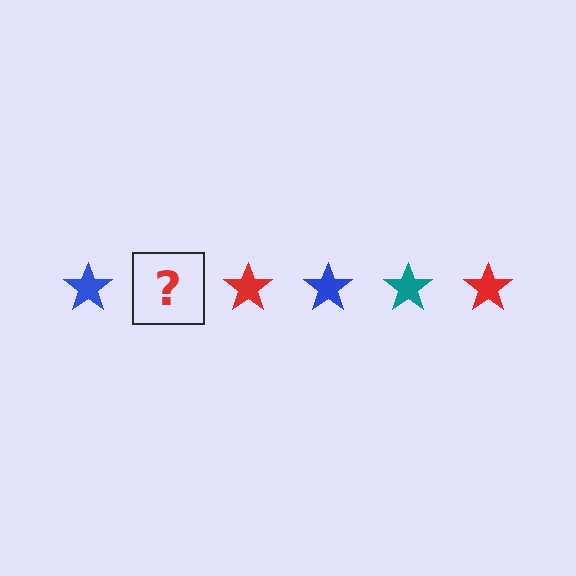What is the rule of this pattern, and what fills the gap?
The rule is that the pattern cycles through blue, teal, red stars. The gap should be filled with a teal star.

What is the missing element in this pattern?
The missing element is a teal star.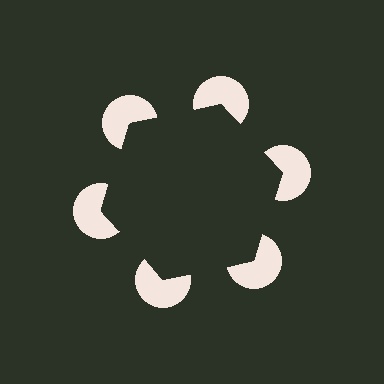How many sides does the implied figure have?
6 sides.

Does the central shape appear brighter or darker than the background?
It typically appears slightly darker than the background, even though no actual brightness change is drawn.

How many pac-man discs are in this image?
There are 6 — one at each vertex of the illusory hexagon.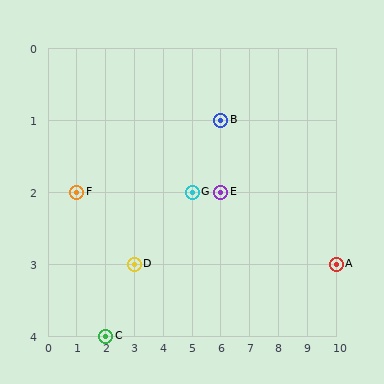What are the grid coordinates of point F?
Point F is at grid coordinates (1, 2).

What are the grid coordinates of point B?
Point B is at grid coordinates (6, 1).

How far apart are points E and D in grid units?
Points E and D are 3 columns and 1 row apart (about 3.2 grid units diagonally).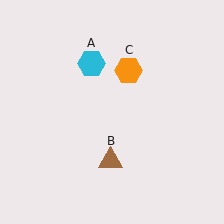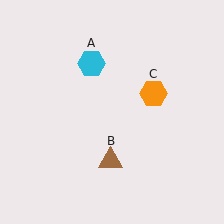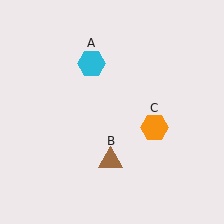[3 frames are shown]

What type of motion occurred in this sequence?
The orange hexagon (object C) rotated clockwise around the center of the scene.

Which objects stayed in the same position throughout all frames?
Cyan hexagon (object A) and brown triangle (object B) remained stationary.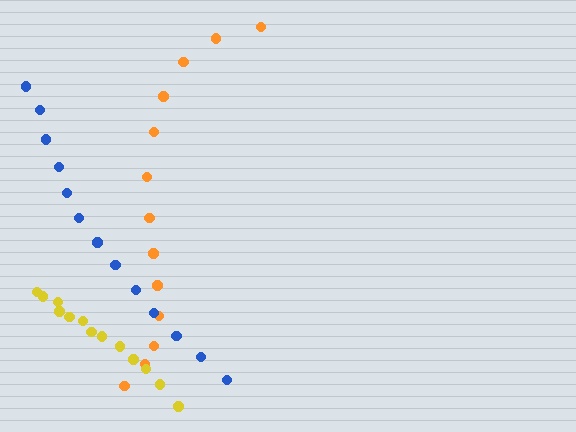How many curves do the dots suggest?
There are 3 distinct paths.